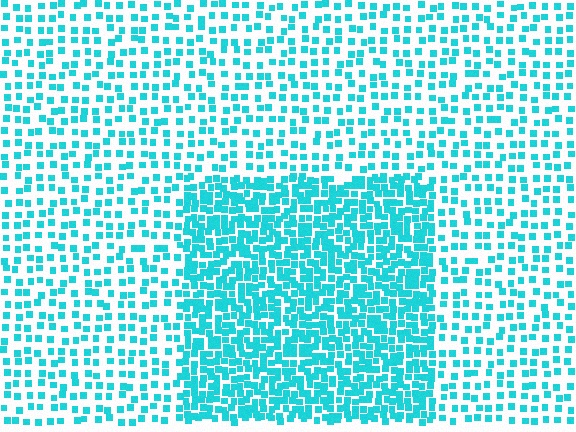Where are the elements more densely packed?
The elements are more densely packed inside the rectangle boundary.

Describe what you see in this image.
The image contains small cyan elements arranged at two different densities. A rectangle-shaped region is visible where the elements are more densely packed than the surrounding area.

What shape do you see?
I see a rectangle.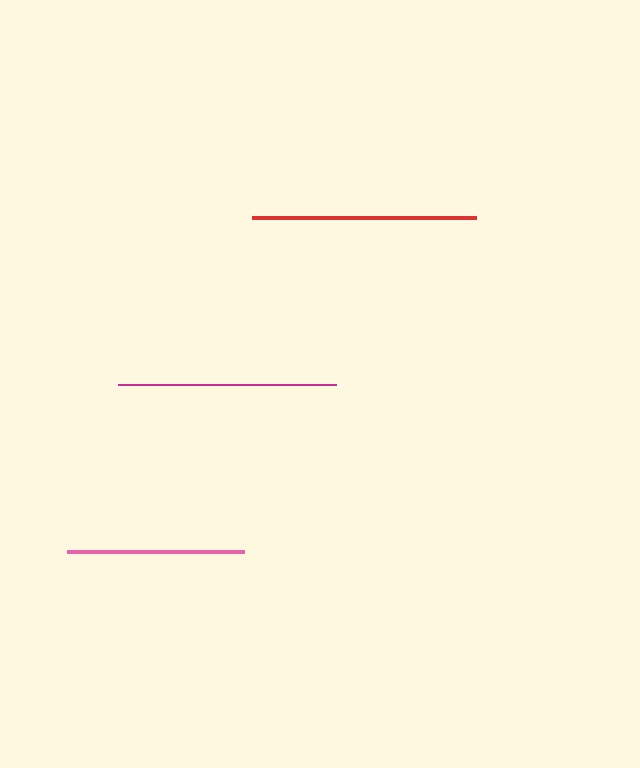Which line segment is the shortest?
The pink line is the shortest at approximately 177 pixels.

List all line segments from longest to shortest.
From longest to shortest: red, magenta, pink.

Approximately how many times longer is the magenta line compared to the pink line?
The magenta line is approximately 1.2 times the length of the pink line.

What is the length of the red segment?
The red segment is approximately 224 pixels long.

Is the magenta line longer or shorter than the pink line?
The magenta line is longer than the pink line.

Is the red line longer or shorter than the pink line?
The red line is longer than the pink line.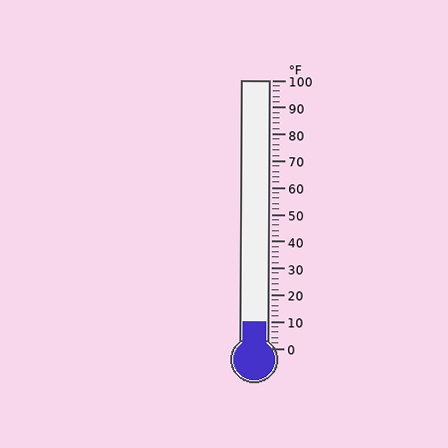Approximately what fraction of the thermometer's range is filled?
The thermometer is filled to approximately 10% of its range.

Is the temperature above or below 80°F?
The temperature is below 80°F.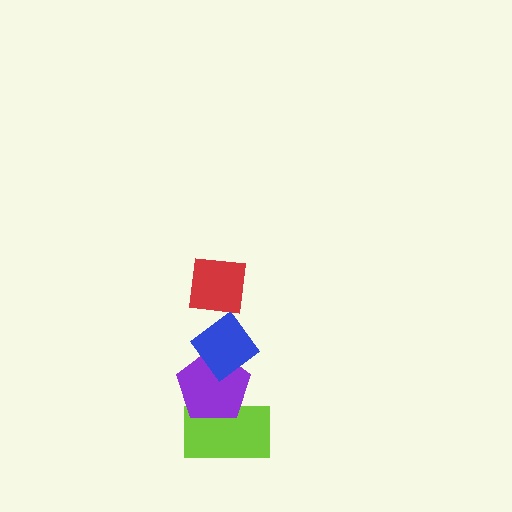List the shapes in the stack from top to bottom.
From top to bottom: the red square, the blue diamond, the purple pentagon, the lime rectangle.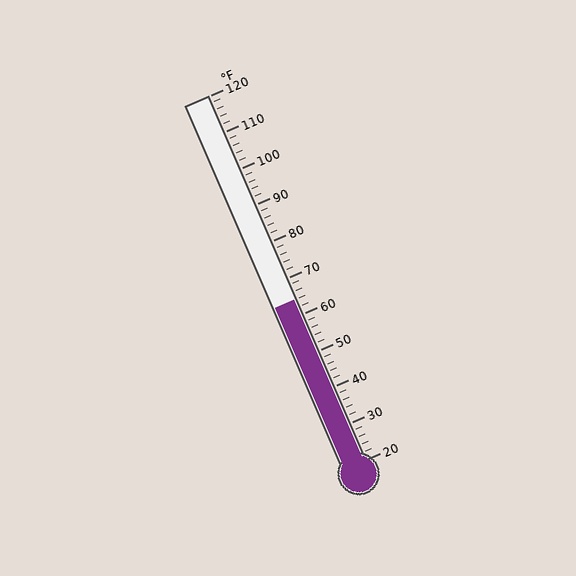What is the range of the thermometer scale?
The thermometer scale ranges from 20°F to 120°F.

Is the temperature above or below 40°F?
The temperature is above 40°F.